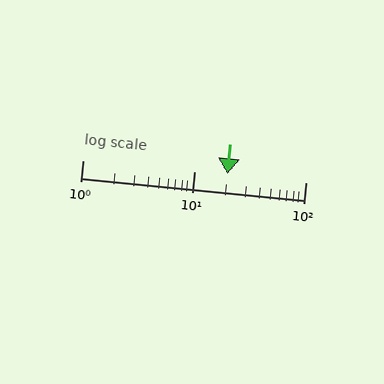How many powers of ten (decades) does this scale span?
The scale spans 2 decades, from 1 to 100.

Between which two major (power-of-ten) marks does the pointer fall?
The pointer is between 10 and 100.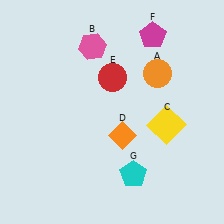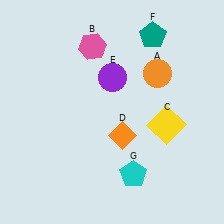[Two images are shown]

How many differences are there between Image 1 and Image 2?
There are 2 differences between the two images.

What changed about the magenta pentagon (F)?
In Image 1, F is magenta. In Image 2, it changed to teal.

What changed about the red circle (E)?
In Image 1, E is red. In Image 2, it changed to purple.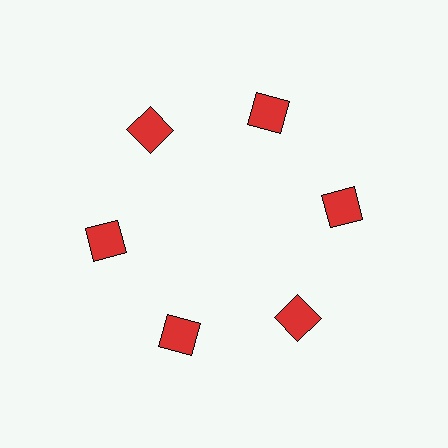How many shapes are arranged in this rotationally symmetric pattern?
There are 6 shapes, arranged in 6 groups of 1.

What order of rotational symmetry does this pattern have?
This pattern has 6-fold rotational symmetry.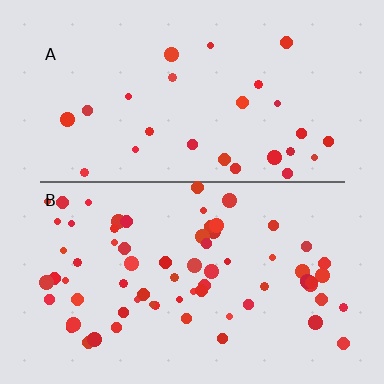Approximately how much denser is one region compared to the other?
Approximately 2.5× — region B over region A.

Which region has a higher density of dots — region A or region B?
B (the bottom).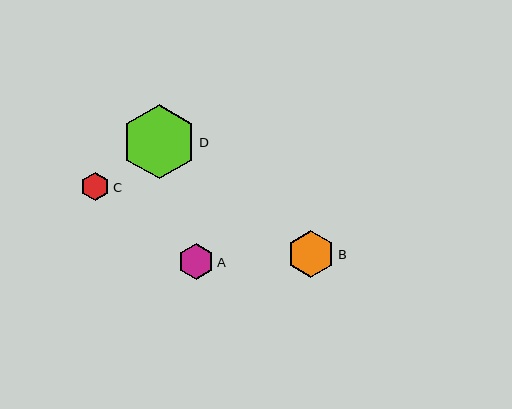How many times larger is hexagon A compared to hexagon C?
Hexagon A is approximately 1.3 times the size of hexagon C.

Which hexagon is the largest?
Hexagon D is the largest with a size of approximately 74 pixels.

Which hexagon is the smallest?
Hexagon C is the smallest with a size of approximately 29 pixels.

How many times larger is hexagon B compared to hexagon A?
Hexagon B is approximately 1.3 times the size of hexagon A.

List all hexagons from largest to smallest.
From largest to smallest: D, B, A, C.